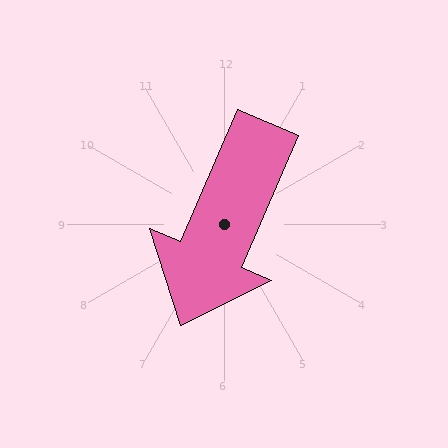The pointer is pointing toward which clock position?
Roughly 7 o'clock.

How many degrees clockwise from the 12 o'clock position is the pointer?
Approximately 203 degrees.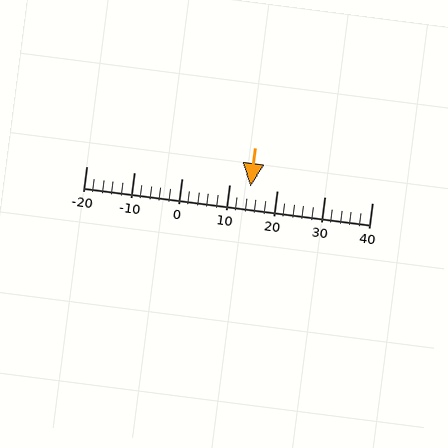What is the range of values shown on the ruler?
The ruler shows values from -20 to 40.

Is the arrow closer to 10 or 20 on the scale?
The arrow is closer to 10.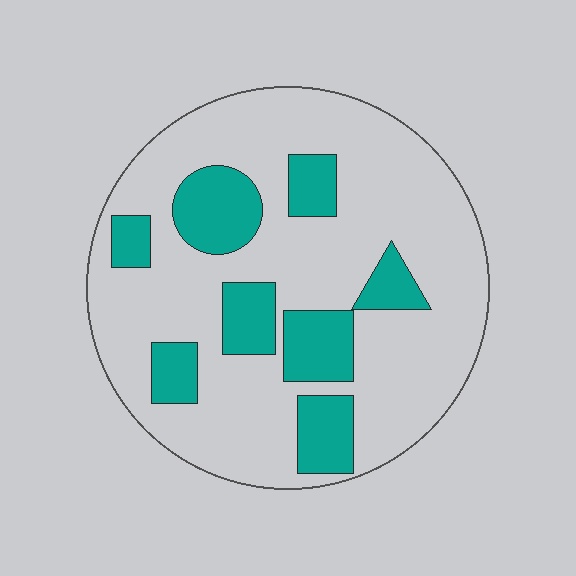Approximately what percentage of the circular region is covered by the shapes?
Approximately 25%.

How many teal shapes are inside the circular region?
8.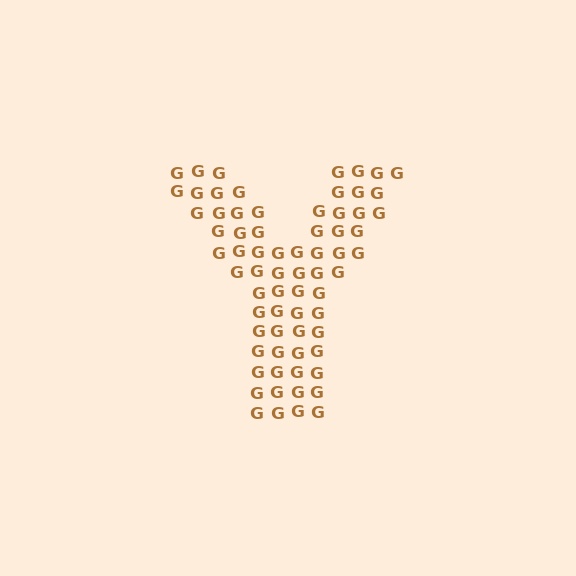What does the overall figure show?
The overall figure shows the letter Y.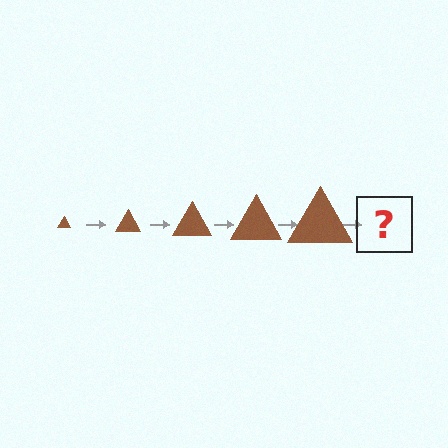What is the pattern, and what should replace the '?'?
The pattern is that the triangle gets progressively larger each step. The '?' should be a brown triangle, larger than the previous one.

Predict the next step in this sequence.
The next step is a brown triangle, larger than the previous one.